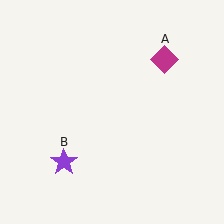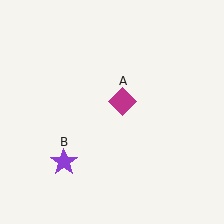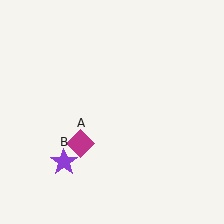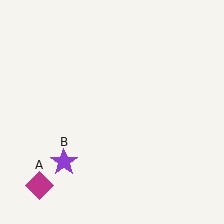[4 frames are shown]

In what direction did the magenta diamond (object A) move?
The magenta diamond (object A) moved down and to the left.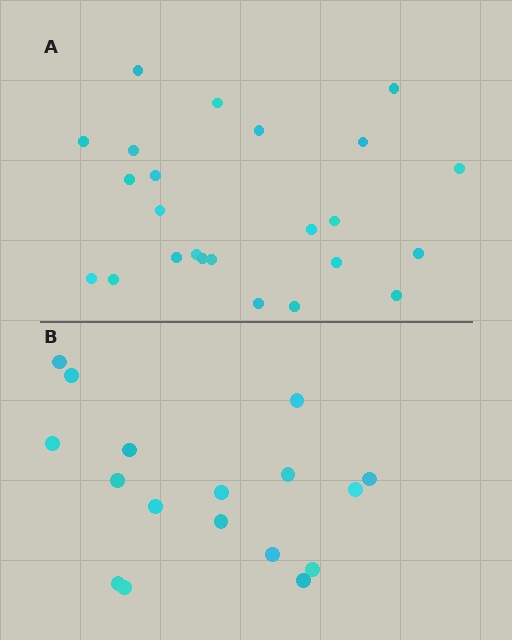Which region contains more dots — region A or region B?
Region A (the top region) has more dots.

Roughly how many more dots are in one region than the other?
Region A has roughly 8 or so more dots than region B.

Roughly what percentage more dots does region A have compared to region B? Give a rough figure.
About 40% more.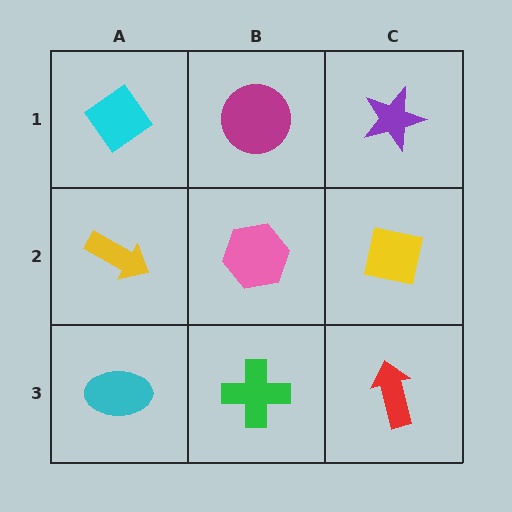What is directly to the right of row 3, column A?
A green cross.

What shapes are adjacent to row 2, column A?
A cyan diamond (row 1, column A), a cyan ellipse (row 3, column A), a pink hexagon (row 2, column B).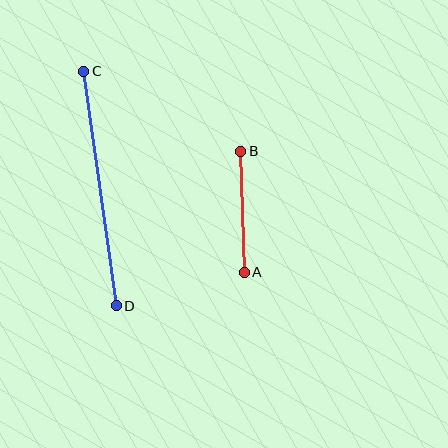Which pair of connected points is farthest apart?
Points C and D are farthest apart.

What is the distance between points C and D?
The distance is approximately 237 pixels.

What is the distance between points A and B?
The distance is approximately 121 pixels.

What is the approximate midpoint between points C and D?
The midpoint is at approximately (100, 188) pixels.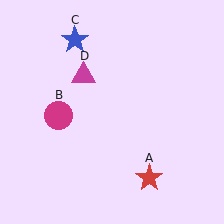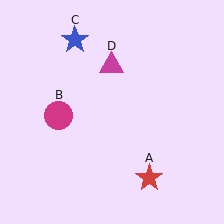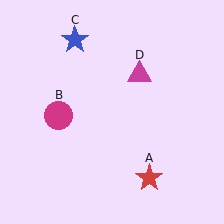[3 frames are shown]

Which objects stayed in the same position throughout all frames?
Red star (object A) and magenta circle (object B) and blue star (object C) remained stationary.